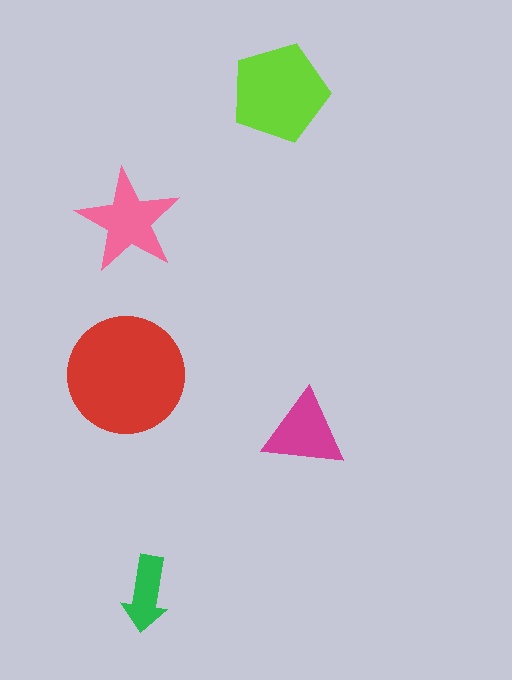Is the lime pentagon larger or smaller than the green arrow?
Larger.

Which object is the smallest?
The green arrow.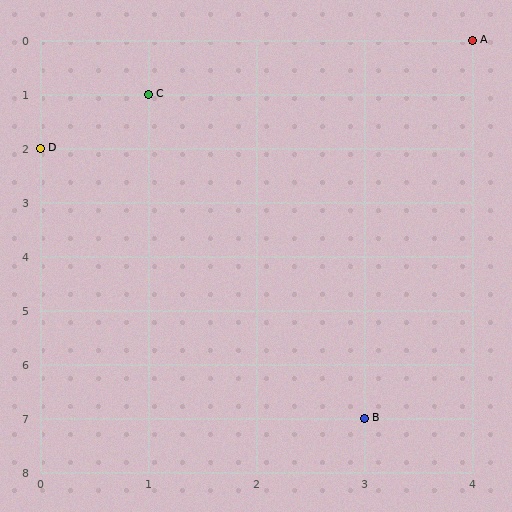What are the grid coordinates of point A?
Point A is at grid coordinates (4, 0).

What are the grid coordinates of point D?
Point D is at grid coordinates (0, 2).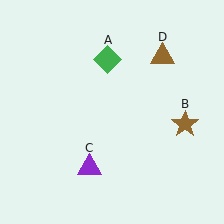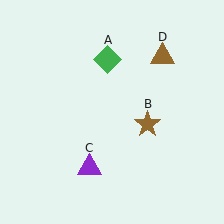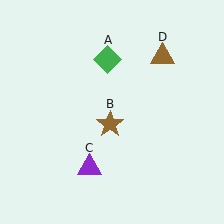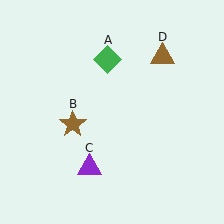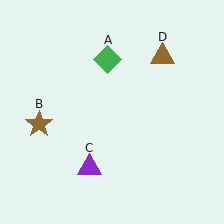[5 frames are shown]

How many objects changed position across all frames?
1 object changed position: brown star (object B).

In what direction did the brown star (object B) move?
The brown star (object B) moved left.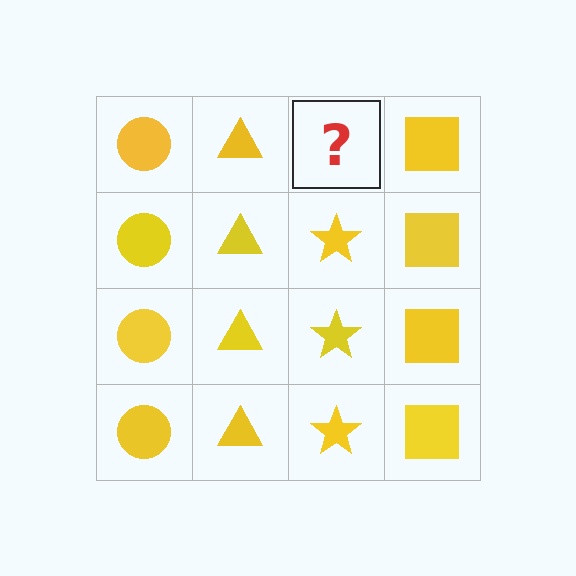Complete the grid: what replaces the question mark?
The question mark should be replaced with a yellow star.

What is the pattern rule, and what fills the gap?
The rule is that each column has a consistent shape. The gap should be filled with a yellow star.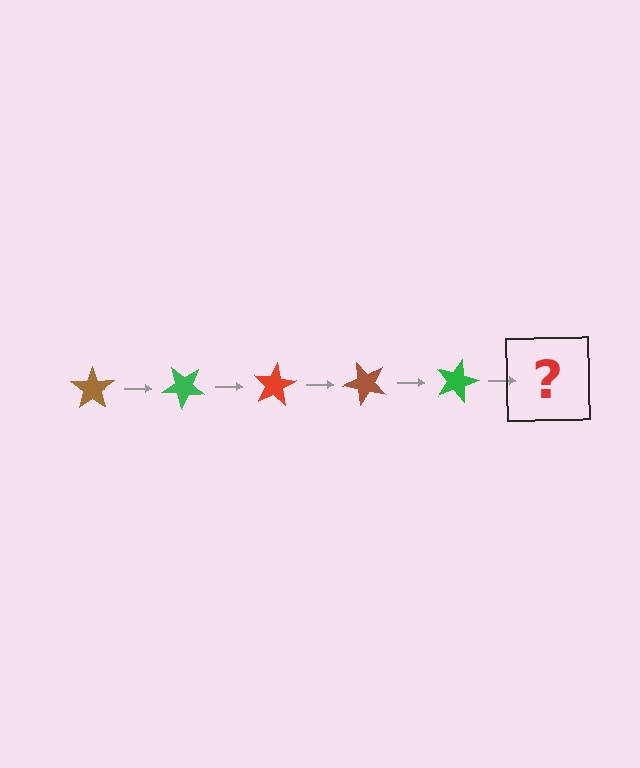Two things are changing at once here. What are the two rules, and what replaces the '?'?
The two rules are that it rotates 40 degrees each step and the color cycles through brown, green, and red. The '?' should be a red star, rotated 200 degrees from the start.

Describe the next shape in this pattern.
It should be a red star, rotated 200 degrees from the start.